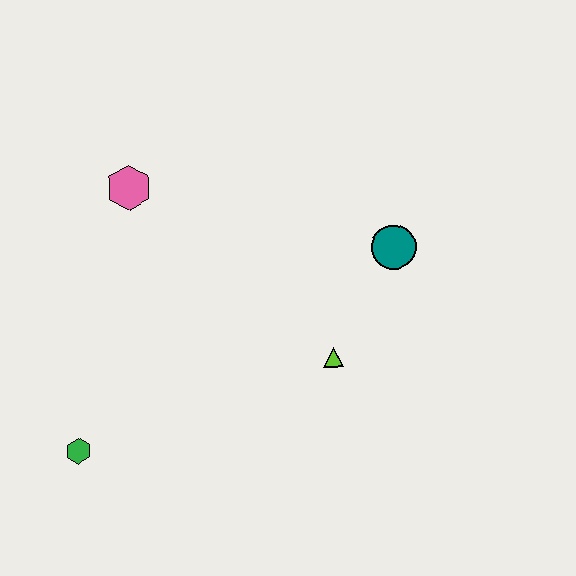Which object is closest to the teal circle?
The lime triangle is closest to the teal circle.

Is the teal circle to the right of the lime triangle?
Yes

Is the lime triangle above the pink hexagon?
No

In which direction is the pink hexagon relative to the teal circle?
The pink hexagon is to the left of the teal circle.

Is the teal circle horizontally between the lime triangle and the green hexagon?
No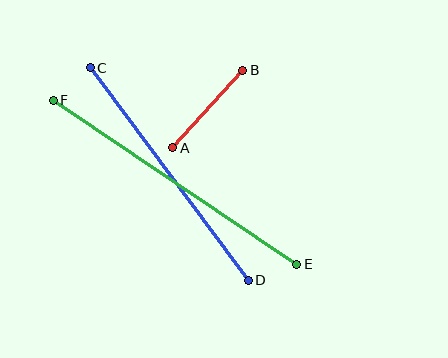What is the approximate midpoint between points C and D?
The midpoint is at approximately (169, 174) pixels.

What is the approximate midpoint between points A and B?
The midpoint is at approximately (208, 109) pixels.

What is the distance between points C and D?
The distance is approximately 265 pixels.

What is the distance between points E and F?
The distance is approximately 294 pixels.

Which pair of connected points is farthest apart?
Points E and F are farthest apart.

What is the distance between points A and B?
The distance is approximately 105 pixels.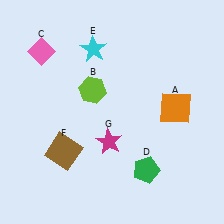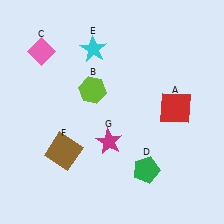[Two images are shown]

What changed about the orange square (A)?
In Image 1, A is orange. In Image 2, it changed to red.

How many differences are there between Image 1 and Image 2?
There is 1 difference between the two images.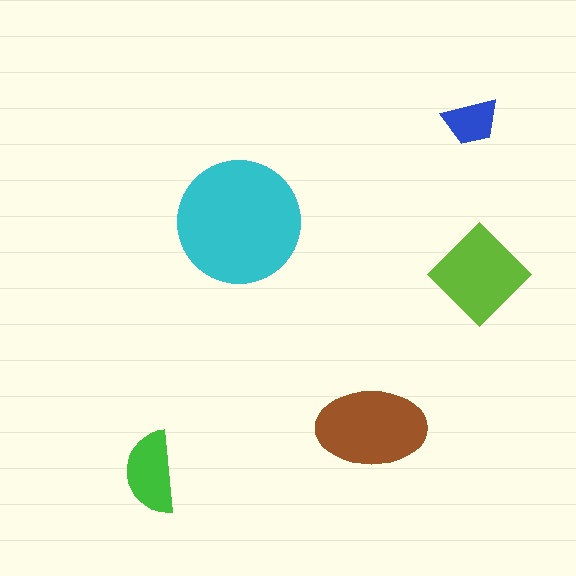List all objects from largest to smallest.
The cyan circle, the brown ellipse, the lime diamond, the green semicircle, the blue trapezoid.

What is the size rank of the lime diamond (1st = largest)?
3rd.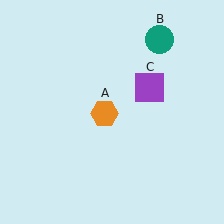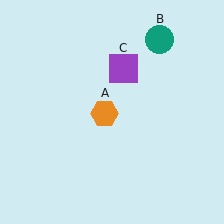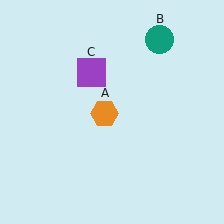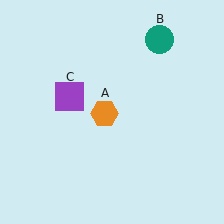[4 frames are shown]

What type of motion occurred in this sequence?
The purple square (object C) rotated counterclockwise around the center of the scene.